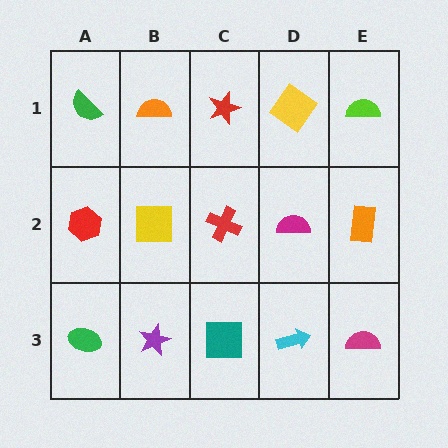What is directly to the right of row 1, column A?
An orange semicircle.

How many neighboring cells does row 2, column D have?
4.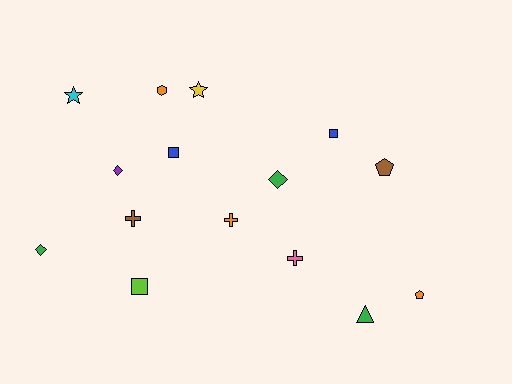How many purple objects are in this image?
There is 1 purple object.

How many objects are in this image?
There are 15 objects.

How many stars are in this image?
There are 2 stars.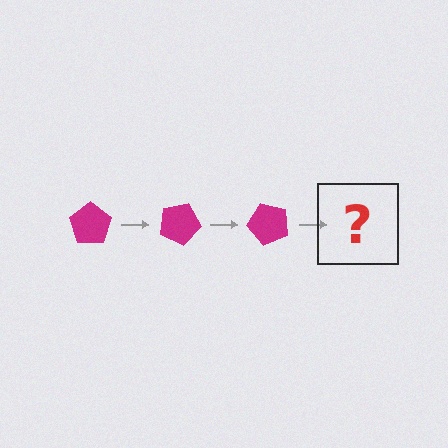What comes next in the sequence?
The next element should be a magenta pentagon rotated 75 degrees.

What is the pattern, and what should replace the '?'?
The pattern is that the pentagon rotates 25 degrees each step. The '?' should be a magenta pentagon rotated 75 degrees.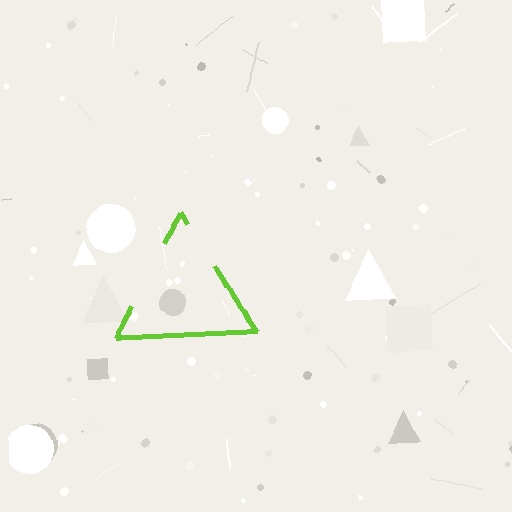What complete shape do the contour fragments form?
The contour fragments form a triangle.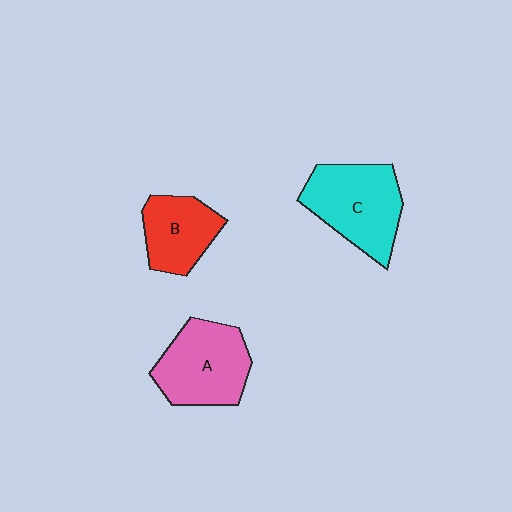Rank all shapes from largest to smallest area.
From largest to smallest: C (cyan), A (pink), B (red).